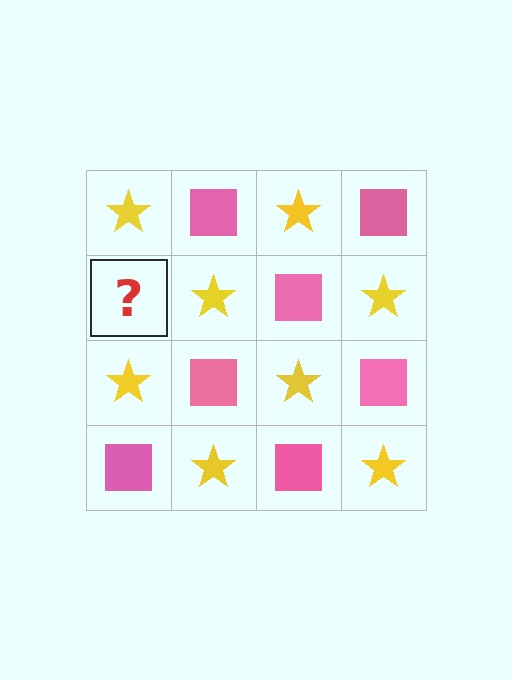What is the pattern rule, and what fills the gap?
The rule is that it alternates yellow star and pink square in a checkerboard pattern. The gap should be filled with a pink square.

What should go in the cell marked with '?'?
The missing cell should contain a pink square.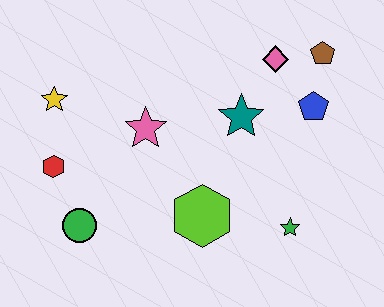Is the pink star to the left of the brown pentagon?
Yes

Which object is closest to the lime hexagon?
The green star is closest to the lime hexagon.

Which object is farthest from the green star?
The yellow star is farthest from the green star.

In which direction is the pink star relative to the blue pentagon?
The pink star is to the left of the blue pentagon.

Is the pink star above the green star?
Yes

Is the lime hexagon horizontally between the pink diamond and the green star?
No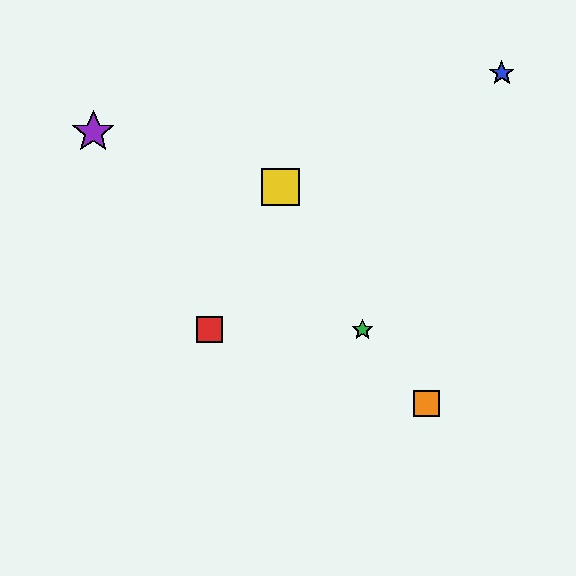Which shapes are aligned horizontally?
The red square, the green star are aligned horizontally.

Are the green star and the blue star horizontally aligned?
No, the green star is at y≈330 and the blue star is at y≈73.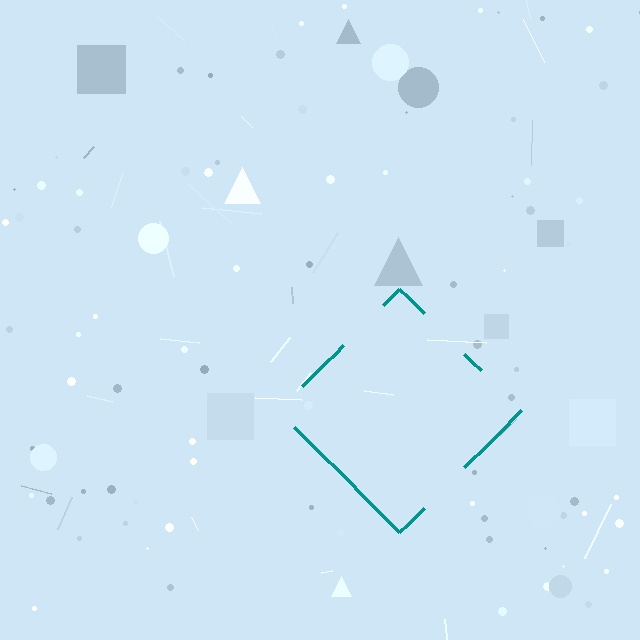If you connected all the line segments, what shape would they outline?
They would outline a diamond.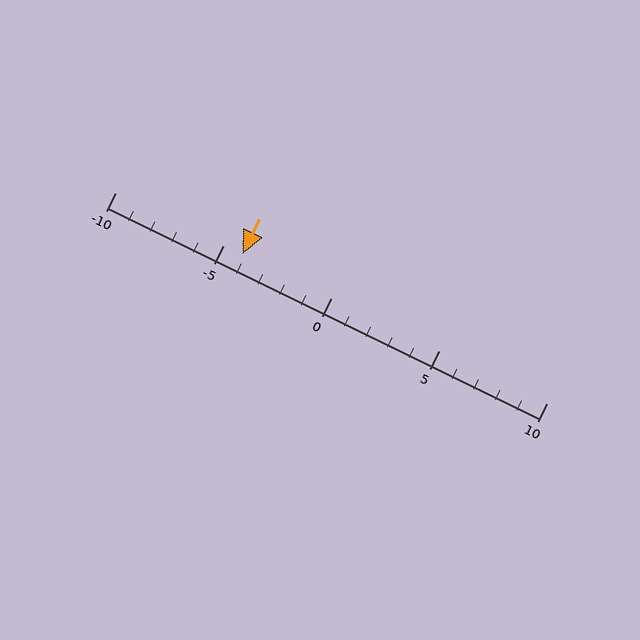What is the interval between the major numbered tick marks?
The major tick marks are spaced 5 units apart.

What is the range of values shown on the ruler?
The ruler shows values from -10 to 10.